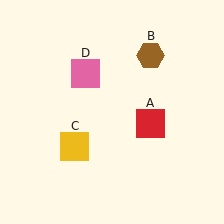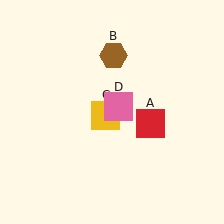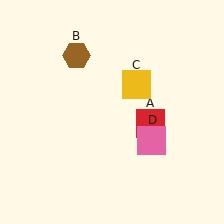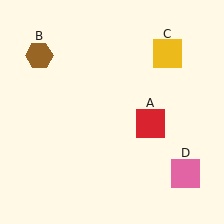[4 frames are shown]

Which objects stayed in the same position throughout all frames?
Red square (object A) remained stationary.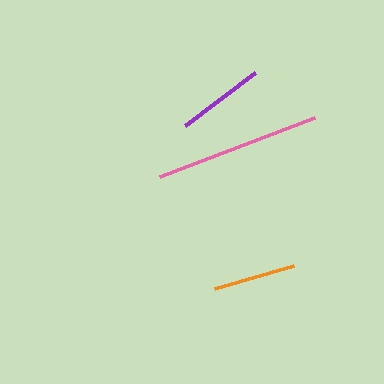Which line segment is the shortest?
The orange line is the shortest at approximately 82 pixels.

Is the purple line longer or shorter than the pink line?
The pink line is longer than the purple line.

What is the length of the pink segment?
The pink segment is approximately 165 pixels long.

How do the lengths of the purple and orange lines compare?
The purple and orange lines are approximately the same length.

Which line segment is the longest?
The pink line is the longest at approximately 165 pixels.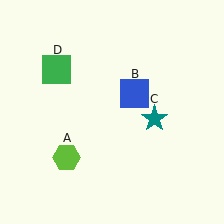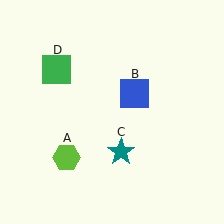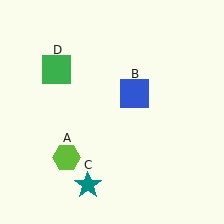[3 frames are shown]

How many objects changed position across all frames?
1 object changed position: teal star (object C).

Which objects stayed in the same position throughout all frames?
Lime hexagon (object A) and blue square (object B) and green square (object D) remained stationary.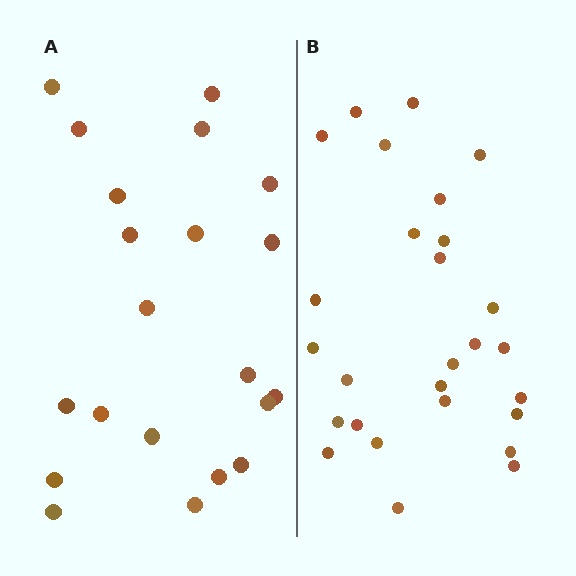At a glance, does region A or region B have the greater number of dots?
Region B (the right region) has more dots.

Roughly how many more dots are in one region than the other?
Region B has about 6 more dots than region A.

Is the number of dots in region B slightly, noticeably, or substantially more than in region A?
Region B has noticeably more, but not dramatically so. The ratio is roughly 1.3 to 1.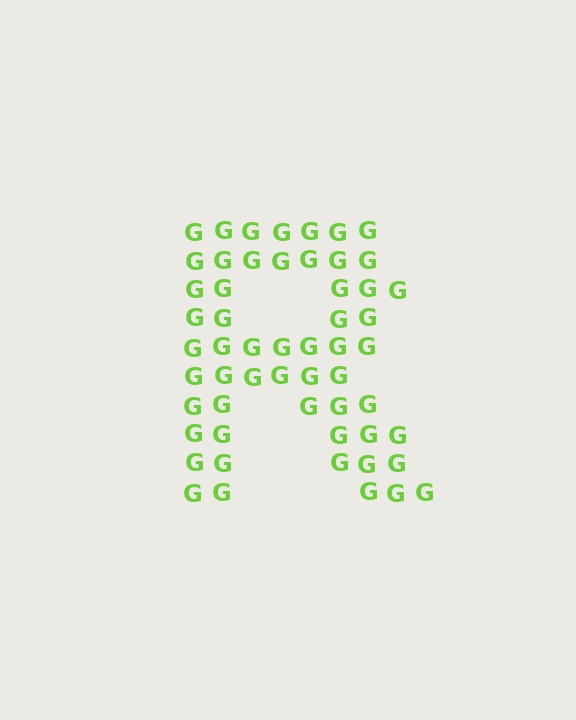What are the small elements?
The small elements are letter G's.